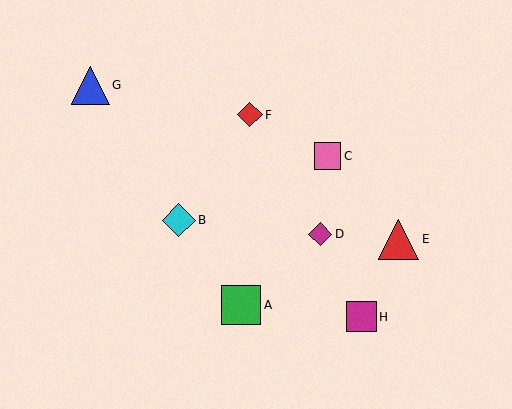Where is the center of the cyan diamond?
The center of the cyan diamond is at (179, 220).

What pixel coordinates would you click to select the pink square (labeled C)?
Click at (328, 156) to select the pink square C.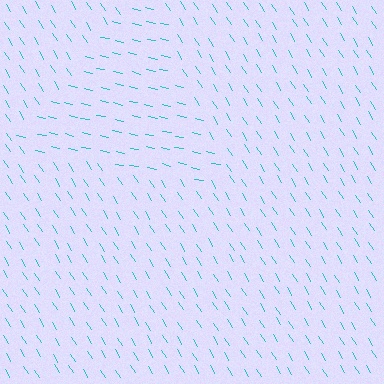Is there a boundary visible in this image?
Yes, there is a texture boundary formed by a change in line orientation.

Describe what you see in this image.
The image is filled with small cyan line segments. A triangle region in the image has lines oriented differently from the surrounding lines, creating a visible texture boundary.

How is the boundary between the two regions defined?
The boundary is defined purely by a change in line orientation (approximately 45 degrees difference). All lines are the same color and thickness.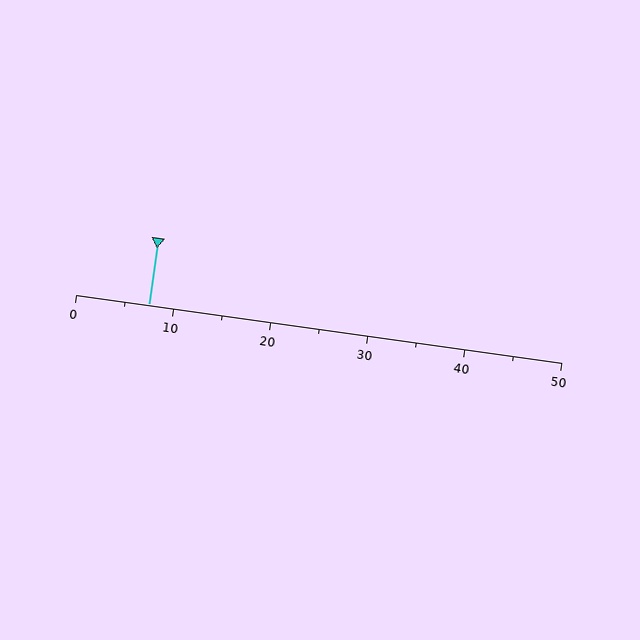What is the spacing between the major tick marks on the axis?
The major ticks are spaced 10 apart.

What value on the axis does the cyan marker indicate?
The marker indicates approximately 7.5.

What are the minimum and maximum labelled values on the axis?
The axis runs from 0 to 50.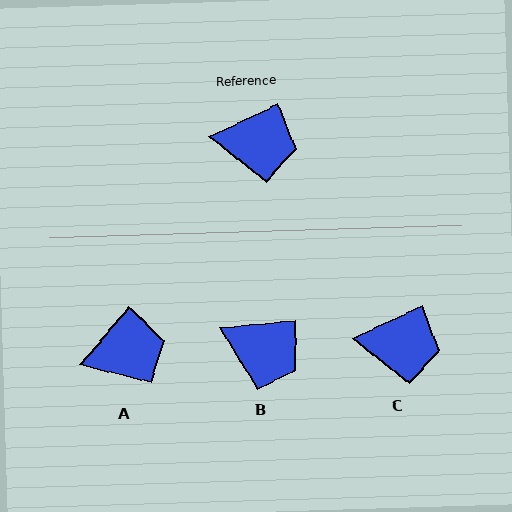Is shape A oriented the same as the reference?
No, it is off by about 24 degrees.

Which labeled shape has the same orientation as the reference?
C.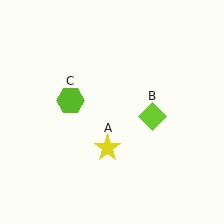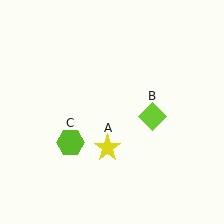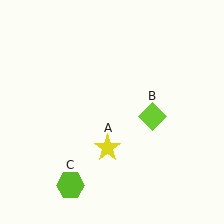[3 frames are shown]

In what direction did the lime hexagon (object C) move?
The lime hexagon (object C) moved down.